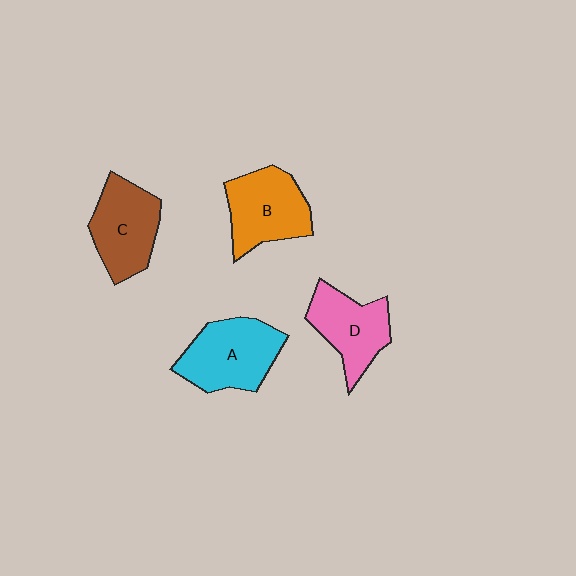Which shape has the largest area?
Shape A (cyan).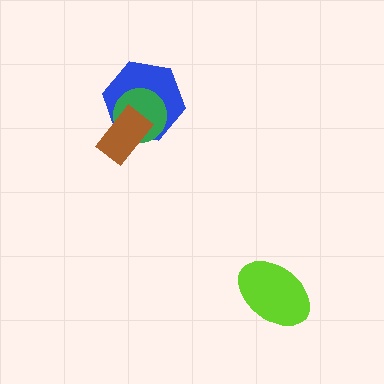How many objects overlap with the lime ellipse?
0 objects overlap with the lime ellipse.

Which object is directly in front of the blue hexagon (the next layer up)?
The green circle is directly in front of the blue hexagon.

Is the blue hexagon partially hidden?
Yes, it is partially covered by another shape.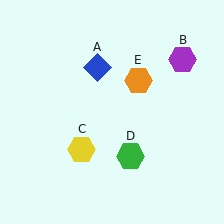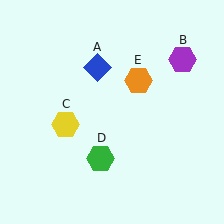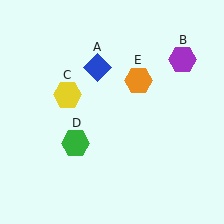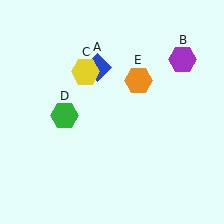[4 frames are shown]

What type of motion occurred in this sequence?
The yellow hexagon (object C), green hexagon (object D) rotated clockwise around the center of the scene.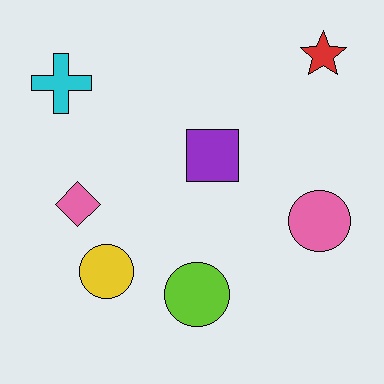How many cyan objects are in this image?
There is 1 cyan object.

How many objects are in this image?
There are 7 objects.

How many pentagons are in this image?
There are no pentagons.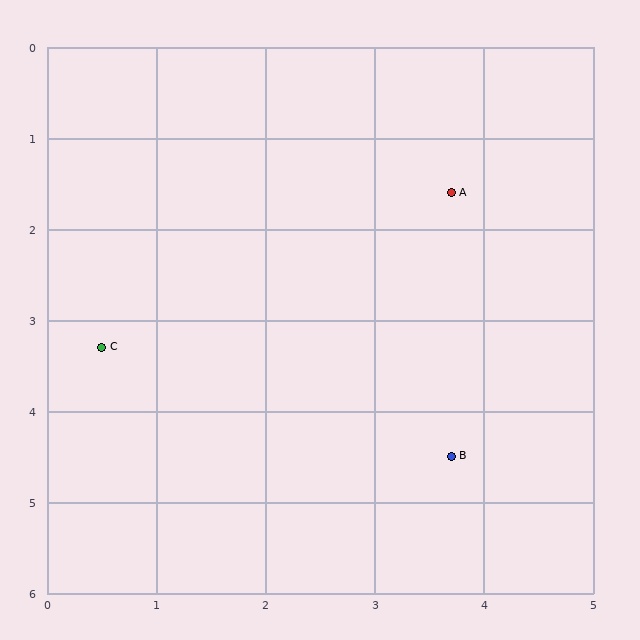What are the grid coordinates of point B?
Point B is at approximately (3.7, 4.5).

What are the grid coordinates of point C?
Point C is at approximately (0.5, 3.3).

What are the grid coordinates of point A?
Point A is at approximately (3.7, 1.6).